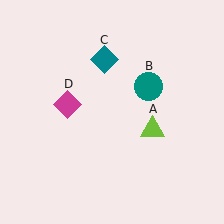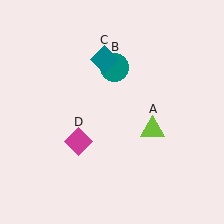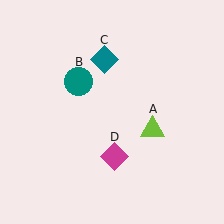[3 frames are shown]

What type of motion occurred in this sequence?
The teal circle (object B), magenta diamond (object D) rotated counterclockwise around the center of the scene.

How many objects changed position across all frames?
2 objects changed position: teal circle (object B), magenta diamond (object D).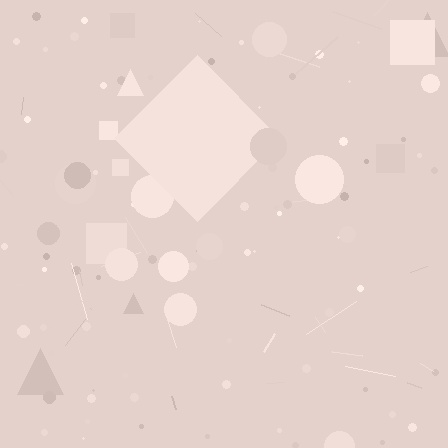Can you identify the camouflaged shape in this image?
The camouflaged shape is a diamond.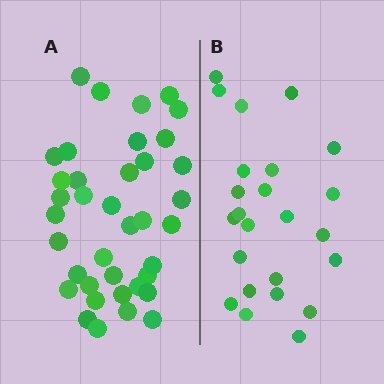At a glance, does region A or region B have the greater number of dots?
Region A (the left region) has more dots.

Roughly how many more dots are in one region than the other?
Region A has approximately 15 more dots than region B.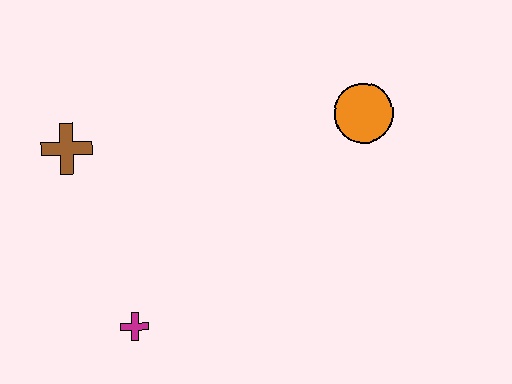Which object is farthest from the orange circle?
The magenta cross is farthest from the orange circle.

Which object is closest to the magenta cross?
The brown cross is closest to the magenta cross.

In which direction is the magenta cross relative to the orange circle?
The magenta cross is to the left of the orange circle.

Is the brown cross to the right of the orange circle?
No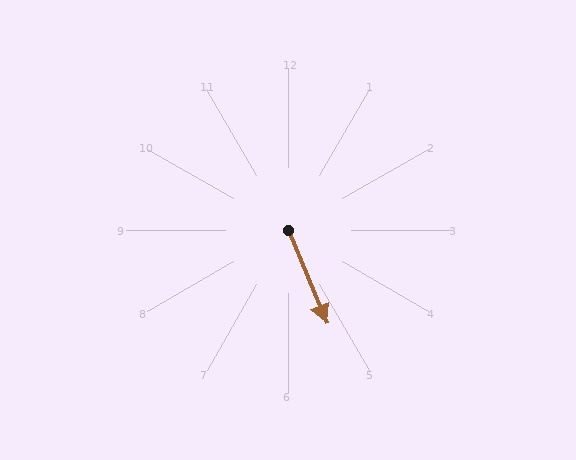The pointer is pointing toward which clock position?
Roughly 5 o'clock.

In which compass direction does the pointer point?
South.